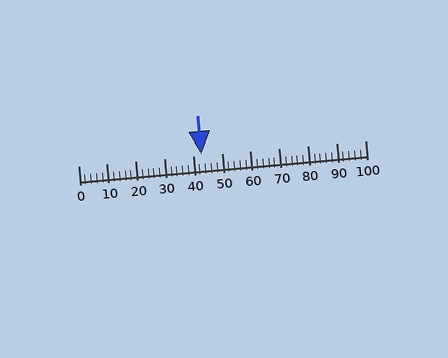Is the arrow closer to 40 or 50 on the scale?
The arrow is closer to 40.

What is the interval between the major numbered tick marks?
The major tick marks are spaced 10 units apart.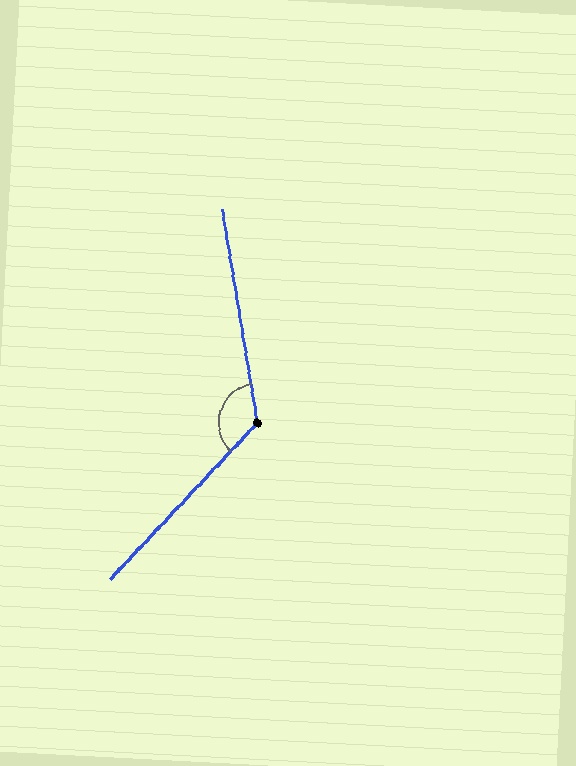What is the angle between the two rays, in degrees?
Approximately 127 degrees.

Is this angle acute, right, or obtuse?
It is obtuse.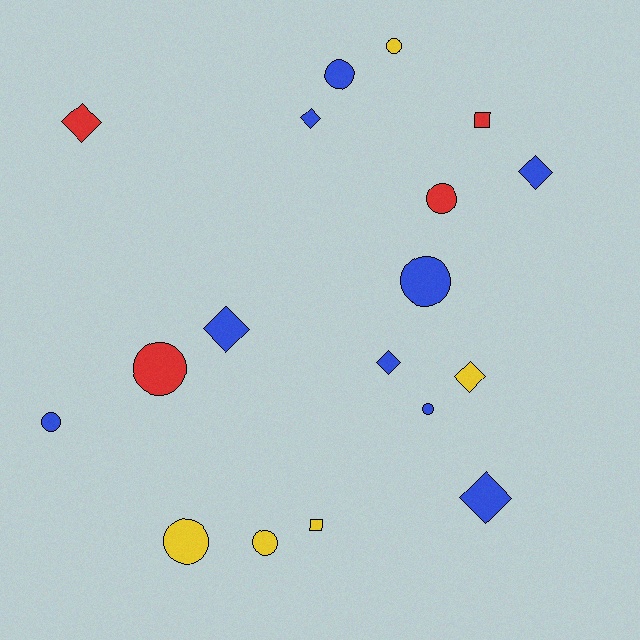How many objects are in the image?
There are 18 objects.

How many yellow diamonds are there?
There is 1 yellow diamond.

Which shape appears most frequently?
Circle, with 9 objects.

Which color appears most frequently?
Blue, with 9 objects.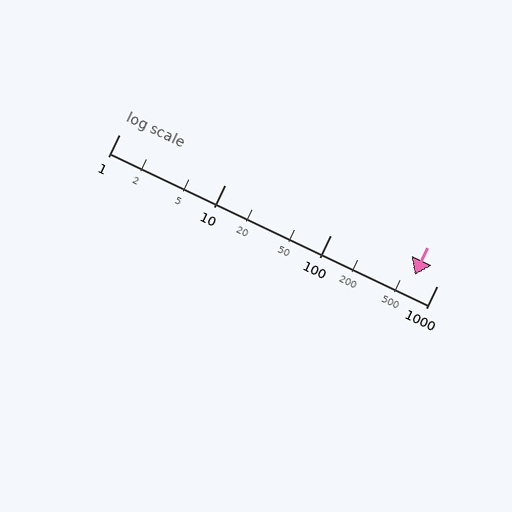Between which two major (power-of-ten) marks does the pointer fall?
The pointer is between 100 and 1000.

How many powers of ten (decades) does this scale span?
The scale spans 3 decades, from 1 to 1000.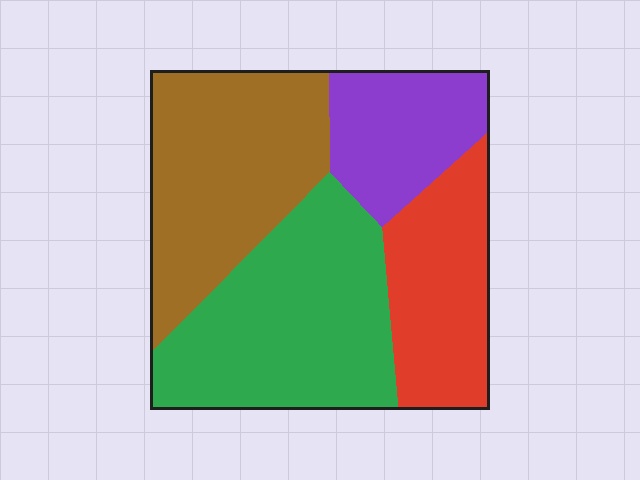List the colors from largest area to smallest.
From largest to smallest: green, brown, red, purple.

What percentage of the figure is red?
Red takes up about one fifth (1/5) of the figure.